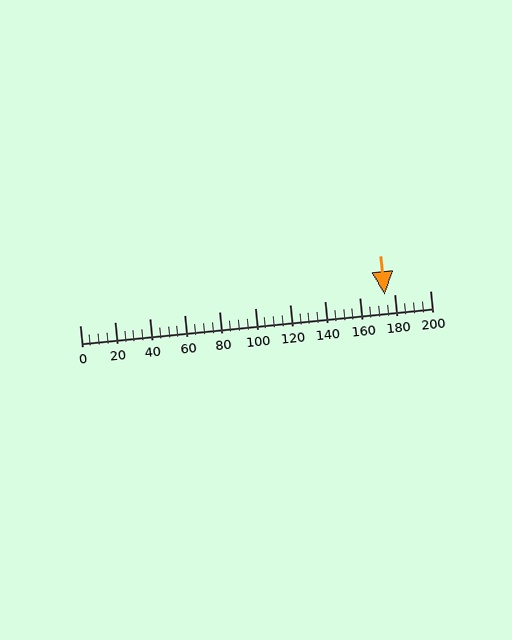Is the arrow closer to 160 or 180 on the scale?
The arrow is closer to 180.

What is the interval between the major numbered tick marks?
The major tick marks are spaced 20 units apart.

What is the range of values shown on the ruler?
The ruler shows values from 0 to 200.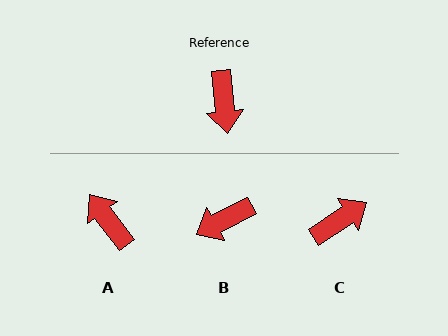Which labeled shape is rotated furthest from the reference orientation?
A, about 149 degrees away.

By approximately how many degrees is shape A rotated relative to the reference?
Approximately 149 degrees clockwise.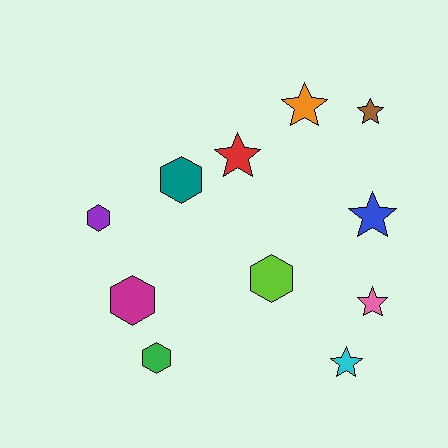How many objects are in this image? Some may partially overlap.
There are 11 objects.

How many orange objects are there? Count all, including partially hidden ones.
There is 1 orange object.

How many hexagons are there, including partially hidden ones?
There are 5 hexagons.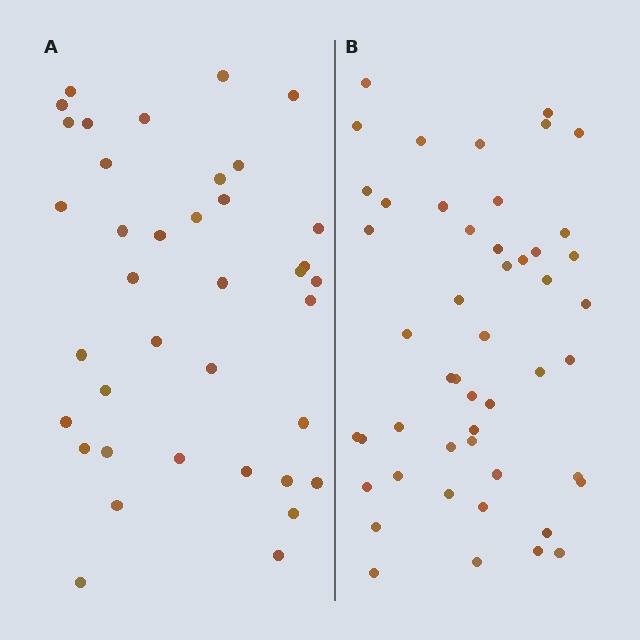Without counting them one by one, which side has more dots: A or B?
Region B (the right region) has more dots.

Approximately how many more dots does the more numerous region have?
Region B has roughly 12 or so more dots than region A.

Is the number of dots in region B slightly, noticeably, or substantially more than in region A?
Region B has noticeably more, but not dramatically so. The ratio is roughly 1.3 to 1.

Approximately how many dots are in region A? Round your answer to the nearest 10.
About 40 dots. (The exact count is 38, which rounds to 40.)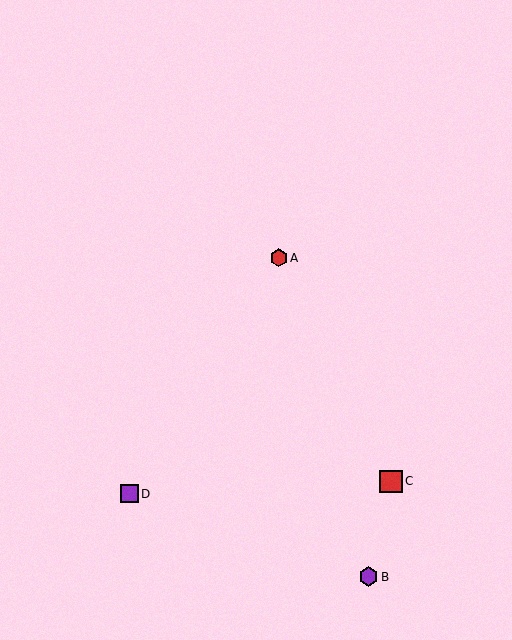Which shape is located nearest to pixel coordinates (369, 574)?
The purple hexagon (labeled B) at (369, 577) is nearest to that location.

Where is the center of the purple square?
The center of the purple square is at (130, 494).